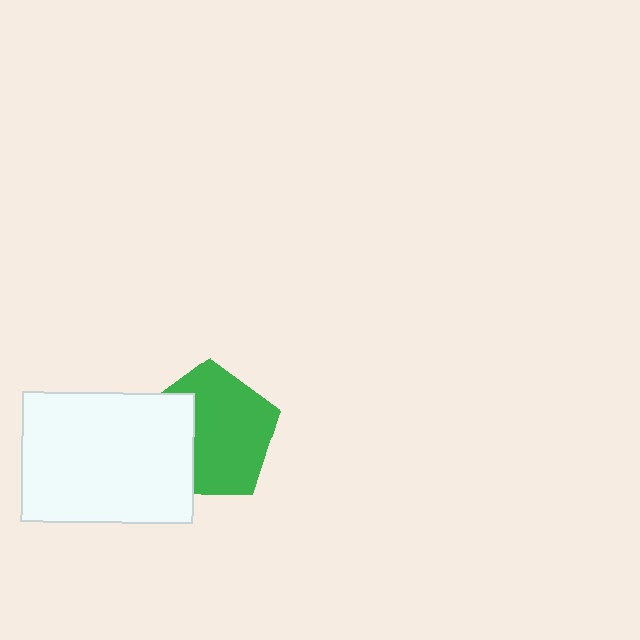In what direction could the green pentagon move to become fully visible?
The green pentagon could move right. That would shift it out from behind the white rectangle entirely.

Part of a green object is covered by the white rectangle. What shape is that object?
It is a pentagon.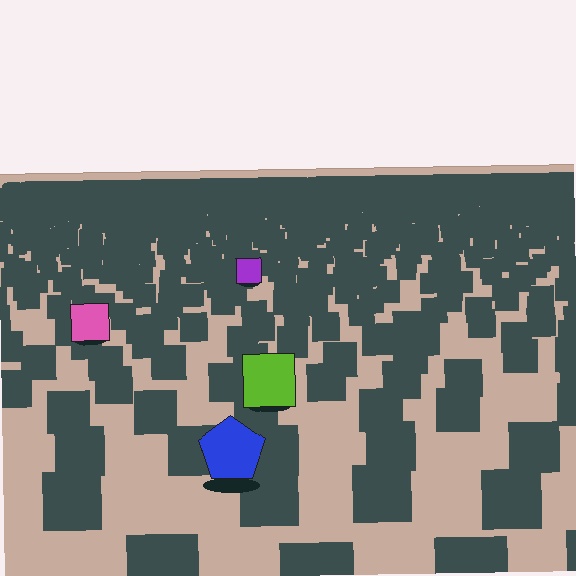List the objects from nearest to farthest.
From nearest to farthest: the blue pentagon, the lime square, the pink square, the purple square.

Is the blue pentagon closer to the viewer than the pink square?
Yes. The blue pentagon is closer — you can tell from the texture gradient: the ground texture is coarser near it.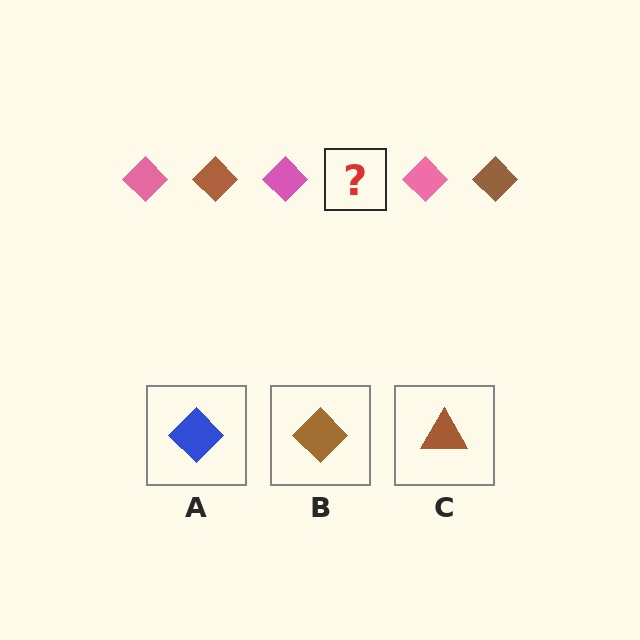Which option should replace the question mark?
Option B.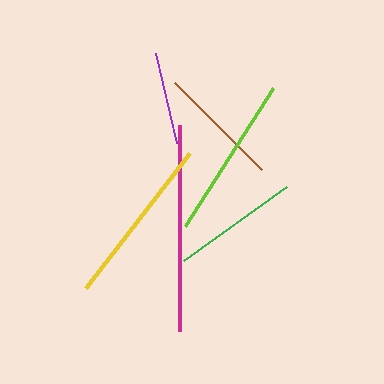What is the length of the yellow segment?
The yellow segment is approximately 170 pixels long.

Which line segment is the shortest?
The purple line is the shortest at approximately 92 pixels.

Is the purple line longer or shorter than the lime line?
The lime line is longer than the purple line.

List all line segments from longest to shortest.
From longest to shortest: magenta, yellow, lime, green, brown, purple.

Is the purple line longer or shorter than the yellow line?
The yellow line is longer than the purple line.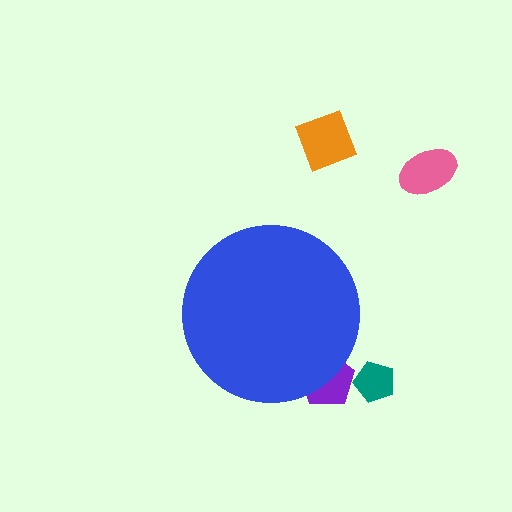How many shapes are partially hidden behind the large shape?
1 shape is partially hidden.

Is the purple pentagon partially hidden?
Yes, the purple pentagon is partially hidden behind the blue circle.